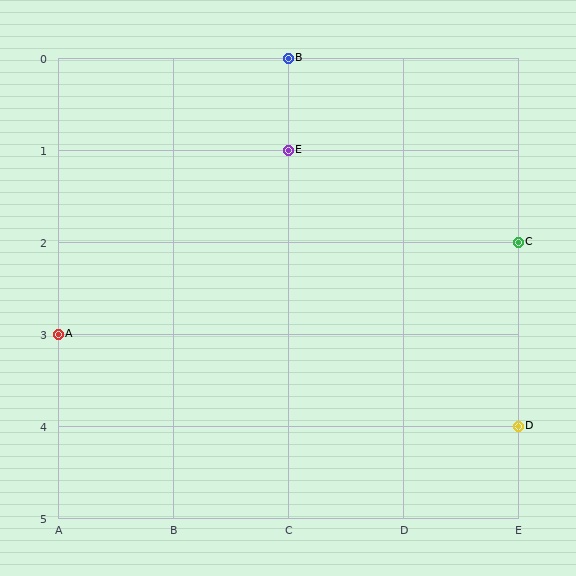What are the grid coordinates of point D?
Point D is at grid coordinates (E, 4).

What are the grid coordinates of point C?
Point C is at grid coordinates (E, 2).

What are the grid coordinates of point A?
Point A is at grid coordinates (A, 3).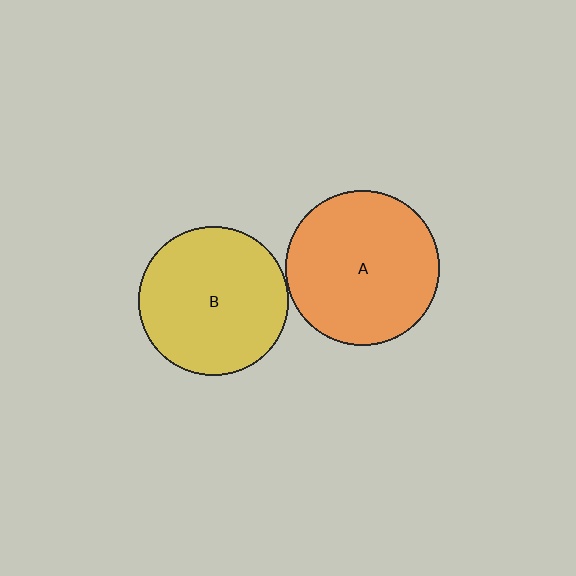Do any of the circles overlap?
No, none of the circles overlap.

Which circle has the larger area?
Circle A (orange).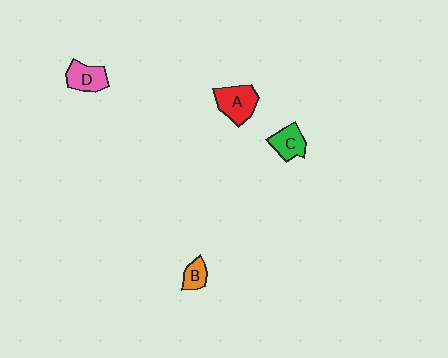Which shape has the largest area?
Shape A (red).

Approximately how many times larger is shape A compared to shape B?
Approximately 2.0 times.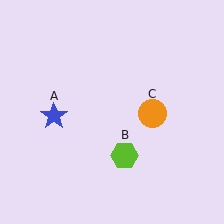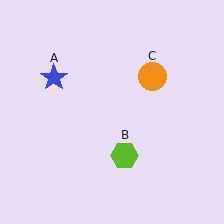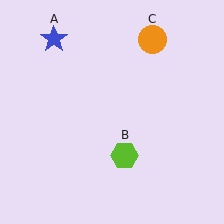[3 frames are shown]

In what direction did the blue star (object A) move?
The blue star (object A) moved up.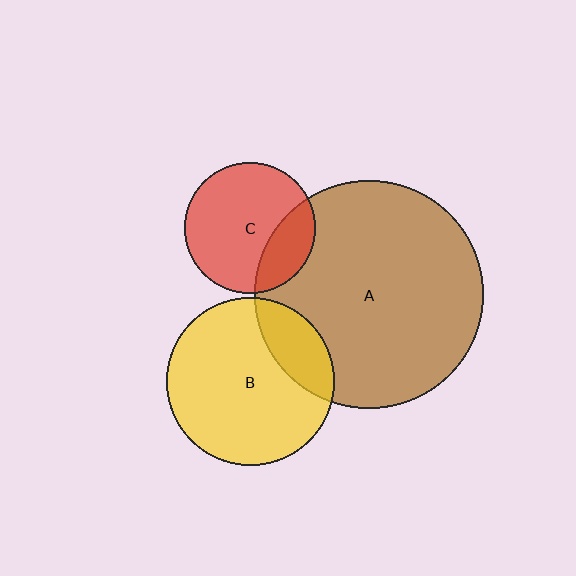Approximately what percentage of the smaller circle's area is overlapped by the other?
Approximately 20%.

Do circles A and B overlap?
Yes.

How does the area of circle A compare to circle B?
Approximately 1.9 times.